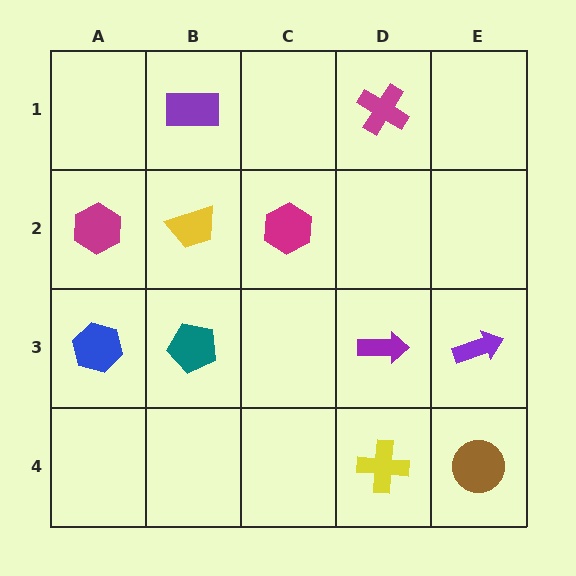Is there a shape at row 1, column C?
No, that cell is empty.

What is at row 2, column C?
A magenta hexagon.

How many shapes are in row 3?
4 shapes.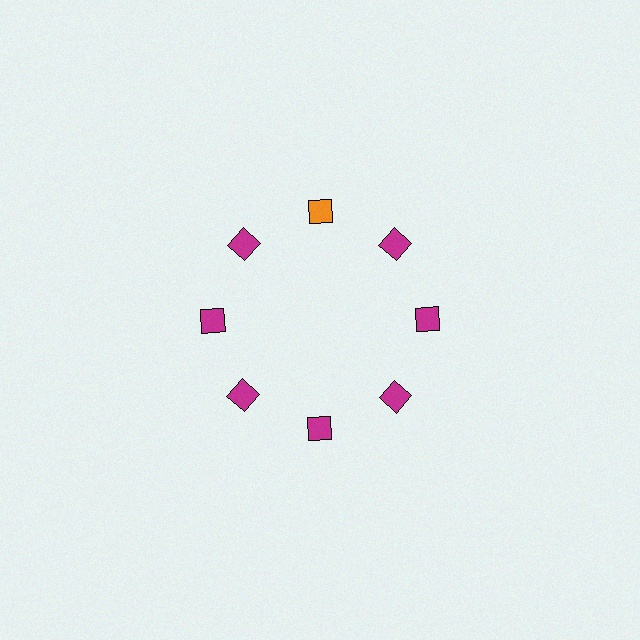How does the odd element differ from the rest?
It has a different color: orange instead of magenta.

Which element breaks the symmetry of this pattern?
The orange diamond at roughly the 12 o'clock position breaks the symmetry. All other shapes are magenta diamonds.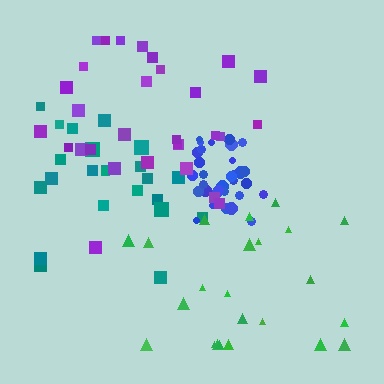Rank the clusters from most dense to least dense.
blue, teal, purple, green.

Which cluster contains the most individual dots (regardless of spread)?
Blue (33).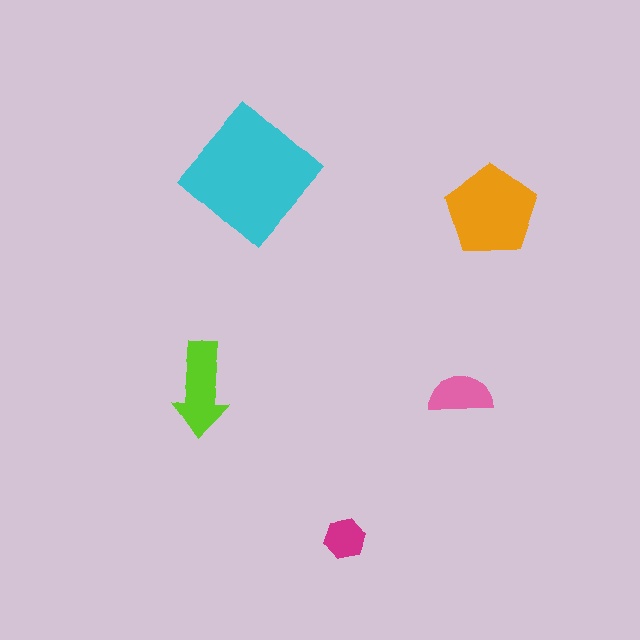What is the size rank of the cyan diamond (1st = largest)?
1st.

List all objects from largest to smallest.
The cyan diamond, the orange pentagon, the lime arrow, the pink semicircle, the magenta hexagon.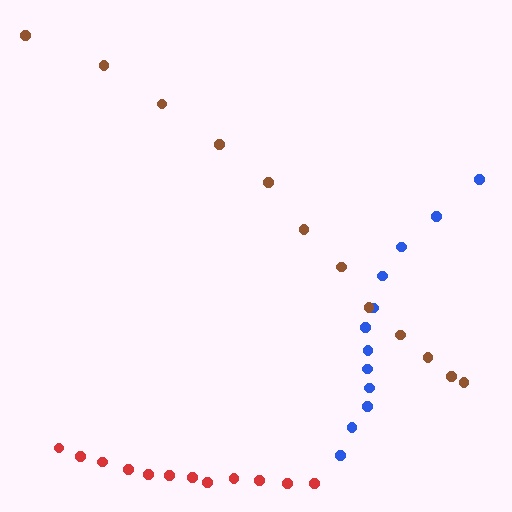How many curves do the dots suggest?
There are 3 distinct paths.